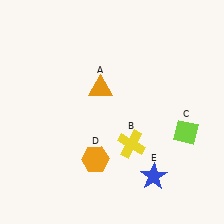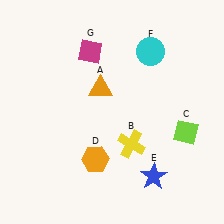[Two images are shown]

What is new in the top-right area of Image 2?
A cyan circle (F) was added in the top-right area of Image 2.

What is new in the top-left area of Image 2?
A magenta diamond (G) was added in the top-left area of Image 2.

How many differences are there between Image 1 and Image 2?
There are 2 differences between the two images.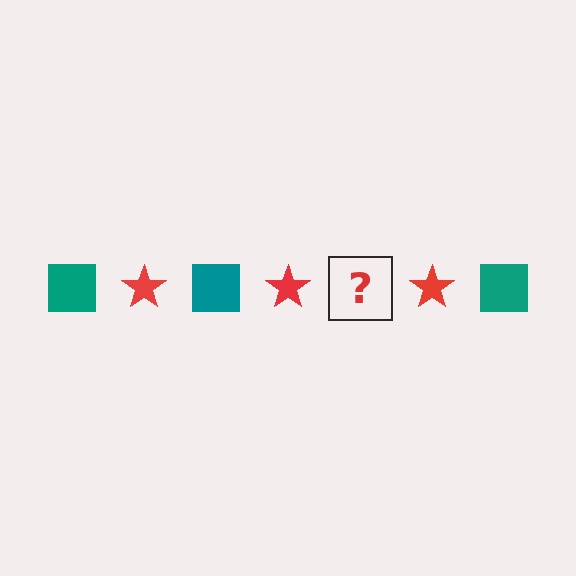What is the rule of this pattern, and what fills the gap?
The rule is that the pattern alternates between teal square and red star. The gap should be filled with a teal square.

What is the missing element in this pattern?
The missing element is a teal square.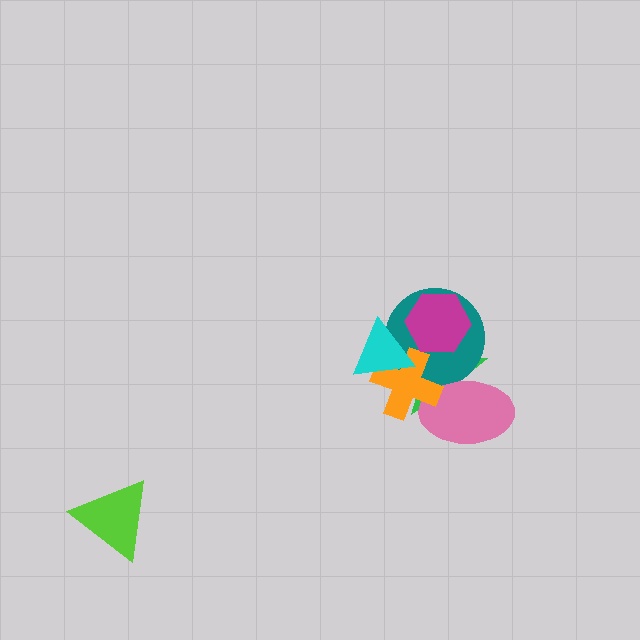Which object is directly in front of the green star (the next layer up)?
The teal circle is directly in front of the green star.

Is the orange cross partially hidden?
Yes, it is partially covered by another shape.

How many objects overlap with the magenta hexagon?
2 objects overlap with the magenta hexagon.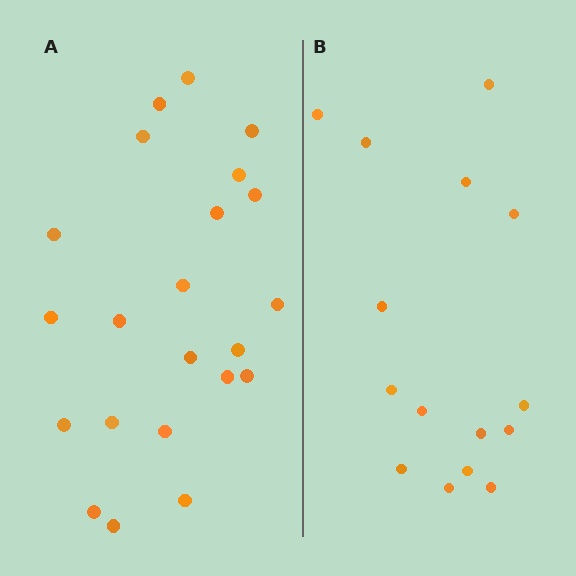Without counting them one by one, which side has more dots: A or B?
Region A (the left region) has more dots.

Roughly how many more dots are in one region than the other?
Region A has roughly 8 or so more dots than region B.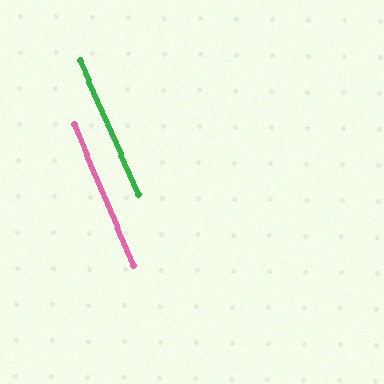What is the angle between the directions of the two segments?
Approximately 1 degree.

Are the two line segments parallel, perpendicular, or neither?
Parallel — their directions differ by only 0.9°.